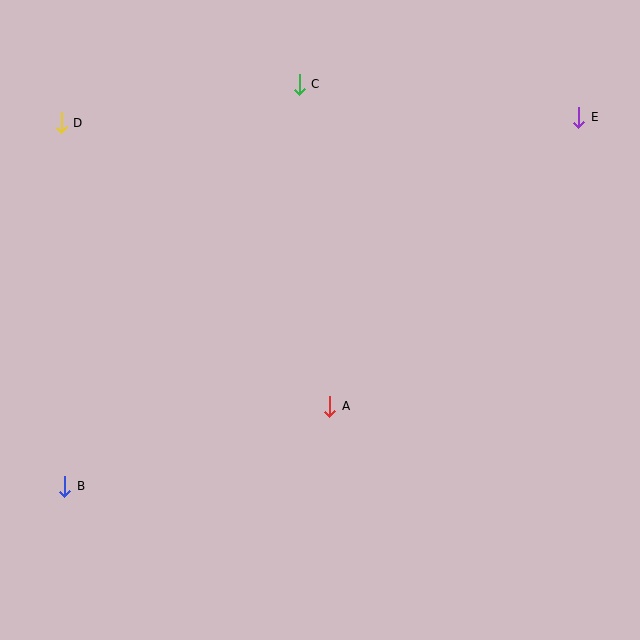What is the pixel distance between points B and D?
The distance between B and D is 363 pixels.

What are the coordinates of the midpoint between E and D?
The midpoint between E and D is at (320, 120).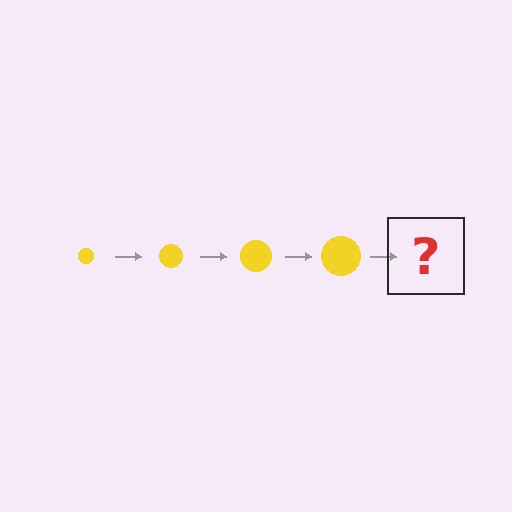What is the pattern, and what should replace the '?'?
The pattern is that the circle gets progressively larger each step. The '?' should be a yellow circle, larger than the previous one.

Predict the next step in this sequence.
The next step is a yellow circle, larger than the previous one.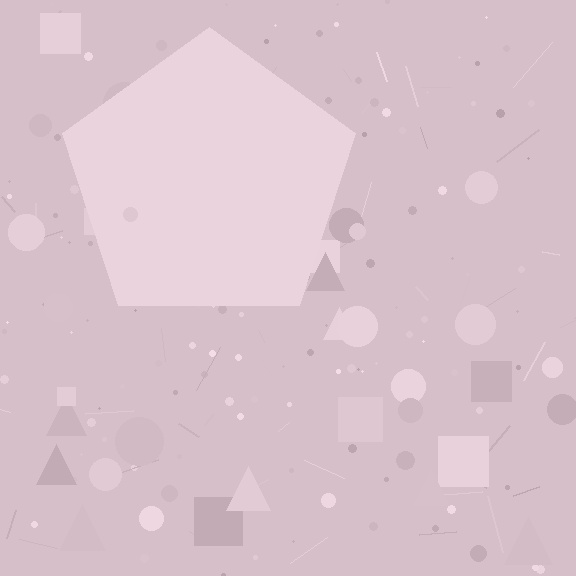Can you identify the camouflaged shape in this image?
The camouflaged shape is a pentagon.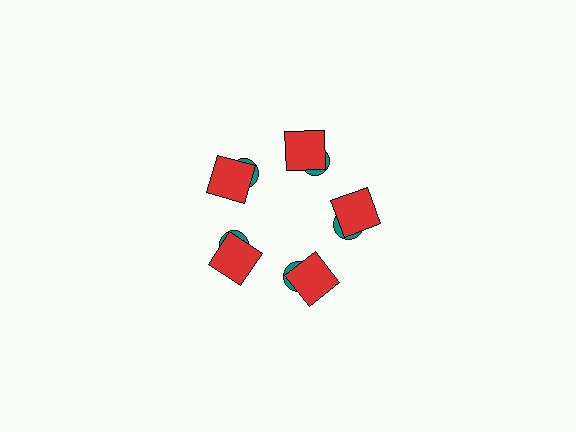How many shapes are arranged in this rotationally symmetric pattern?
There are 10 shapes, arranged in 5 groups of 2.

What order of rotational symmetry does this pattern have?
This pattern has 5-fold rotational symmetry.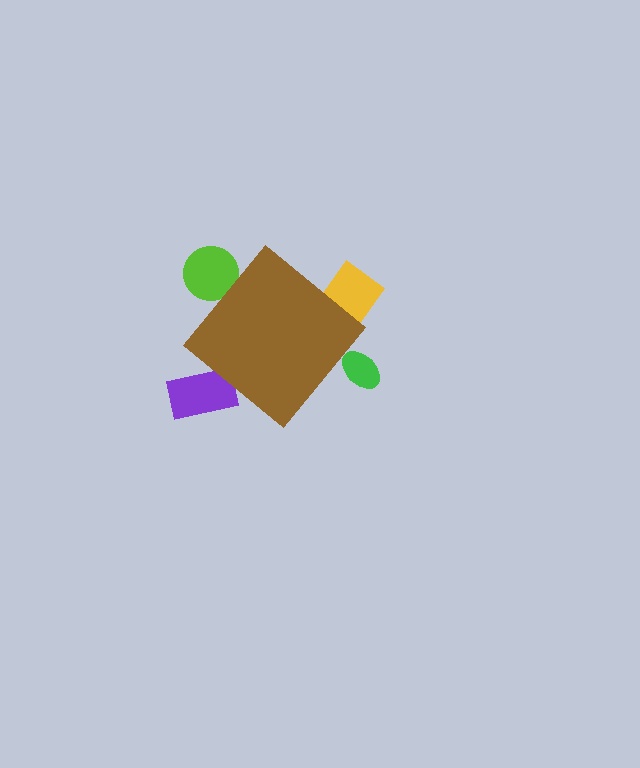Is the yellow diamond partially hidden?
Yes, the yellow diamond is partially hidden behind the brown diamond.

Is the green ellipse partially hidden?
Yes, the green ellipse is partially hidden behind the brown diamond.